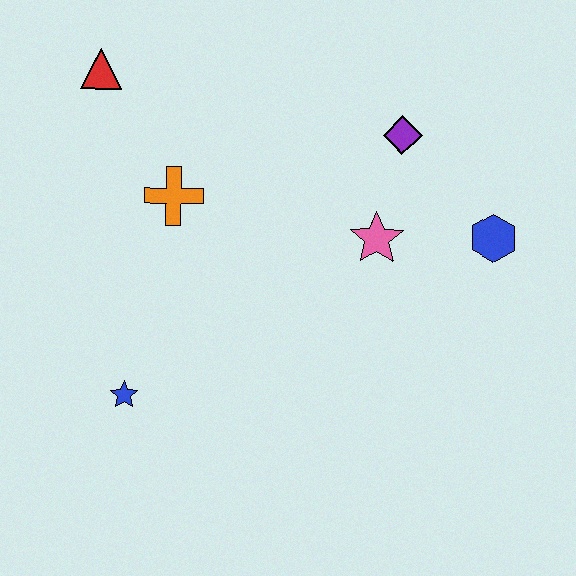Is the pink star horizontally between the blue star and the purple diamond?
Yes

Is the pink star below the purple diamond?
Yes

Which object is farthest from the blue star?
The blue hexagon is farthest from the blue star.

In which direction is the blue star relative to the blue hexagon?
The blue star is to the left of the blue hexagon.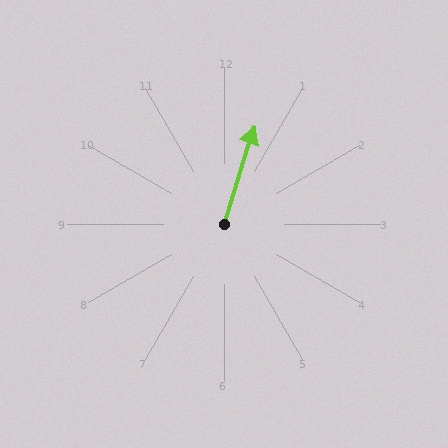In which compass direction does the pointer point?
North.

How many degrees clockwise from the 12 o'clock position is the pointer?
Approximately 17 degrees.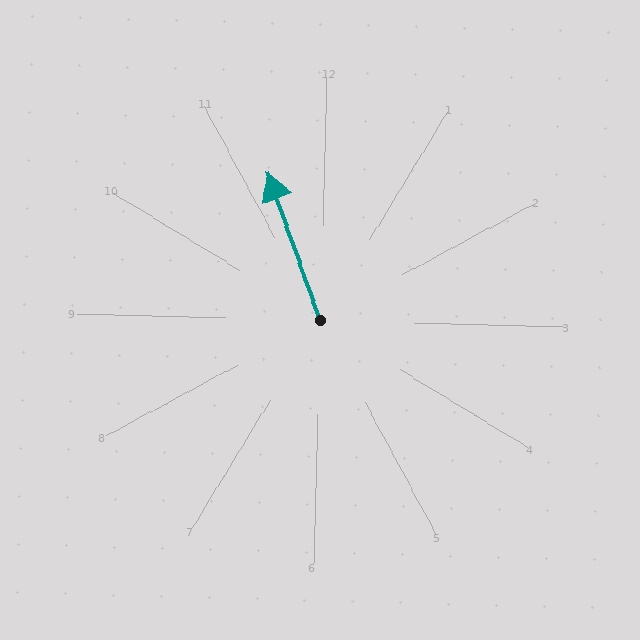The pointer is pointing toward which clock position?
Roughly 11 o'clock.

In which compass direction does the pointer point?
North.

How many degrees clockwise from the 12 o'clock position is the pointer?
Approximately 339 degrees.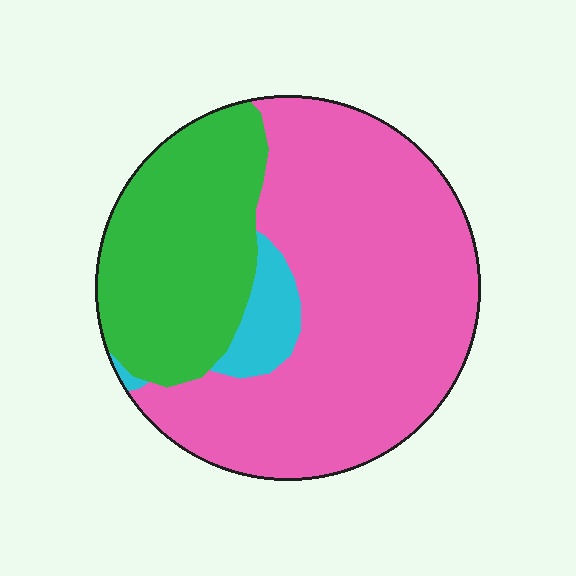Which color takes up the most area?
Pink, at roughly 65%.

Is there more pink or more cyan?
Pink.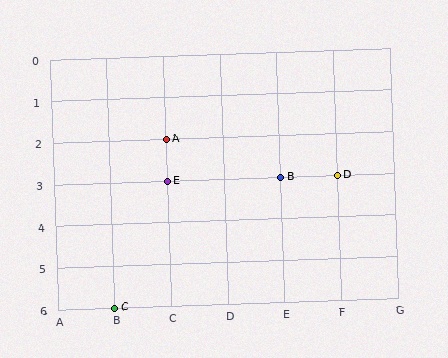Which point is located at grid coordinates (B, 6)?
Point C is at (B, 6).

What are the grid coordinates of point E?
Point E is at grid coordinates (C, 3).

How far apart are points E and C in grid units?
Points E and C are 1 column and 3 rows apart (about 3.2 grid units diagonally).